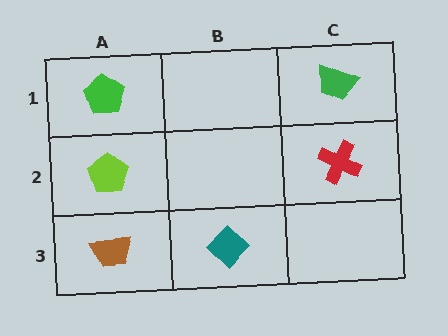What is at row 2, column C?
A red cross.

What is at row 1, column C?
A green trapezoid.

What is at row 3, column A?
A brown trapezoid.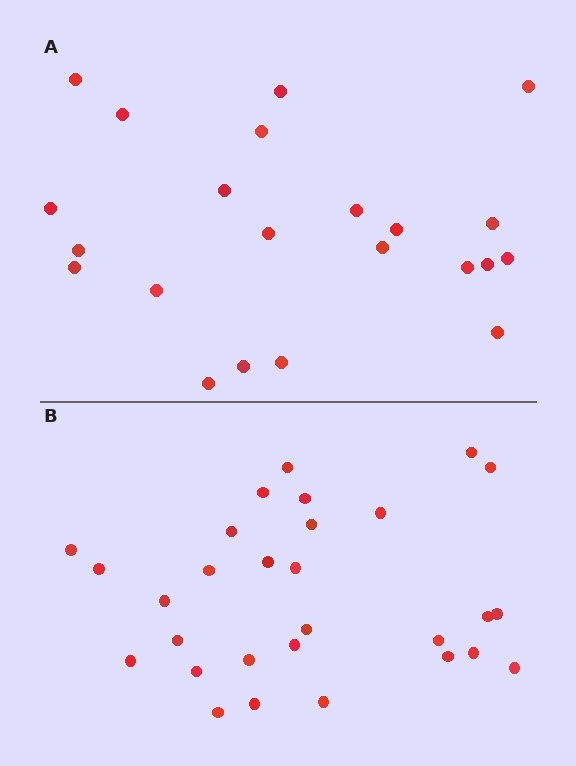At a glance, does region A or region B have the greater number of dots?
Region B (the bottom region) has more dots.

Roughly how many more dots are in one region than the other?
Region B has roughly 8 or so more dots than region A.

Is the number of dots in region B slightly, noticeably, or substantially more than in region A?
Region B has noticeably more, but not dramatically so. The ratio is roughly 1.3 to 1.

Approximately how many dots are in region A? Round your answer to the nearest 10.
About 20 dots. (The exact count is 22, which rounds to 20.)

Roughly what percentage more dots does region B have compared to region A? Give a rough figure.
About 30% more.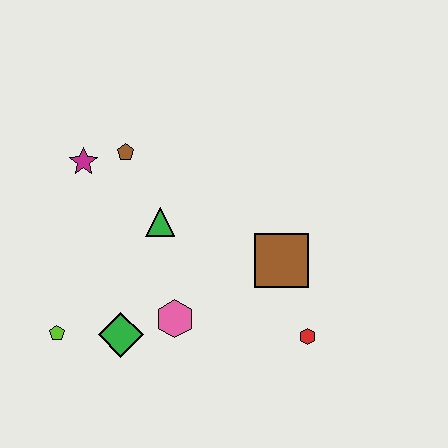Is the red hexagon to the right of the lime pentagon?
Yes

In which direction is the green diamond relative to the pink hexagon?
The green diamond is to the left of the pink hexagon.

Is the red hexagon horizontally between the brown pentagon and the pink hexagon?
No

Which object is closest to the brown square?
The red hexagon is closest to the brown square.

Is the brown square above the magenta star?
No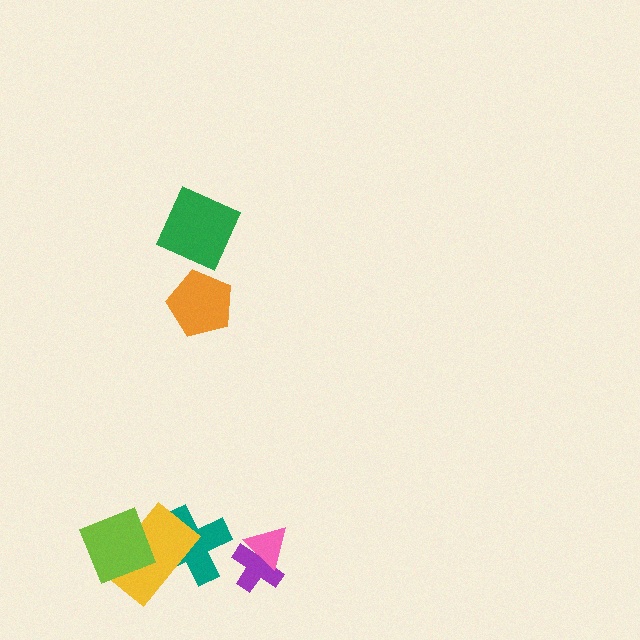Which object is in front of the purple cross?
The pink triangle is in front of the purple cross.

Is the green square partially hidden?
No, no other shape covers it.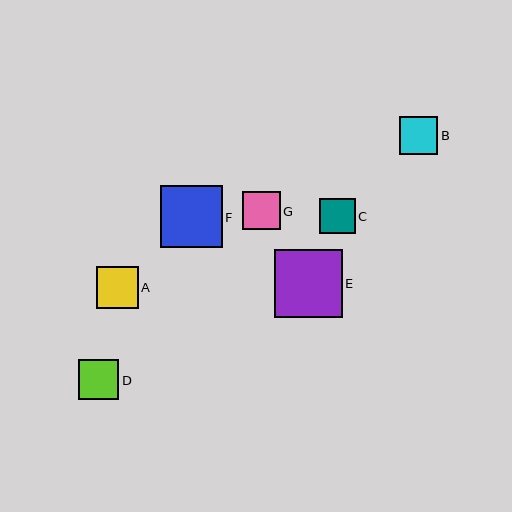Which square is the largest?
Square E is the largest with a size of approximately 68 pixels.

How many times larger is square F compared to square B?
Square F is approximately 1.6 times the size of square B.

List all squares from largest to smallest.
From largest to smallest: E, F, A, D, B, G, C.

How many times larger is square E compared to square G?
Square E is approximately 1.8 times the size of square G.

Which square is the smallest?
Square C is the smallest with a size of approximately 36 pixels.